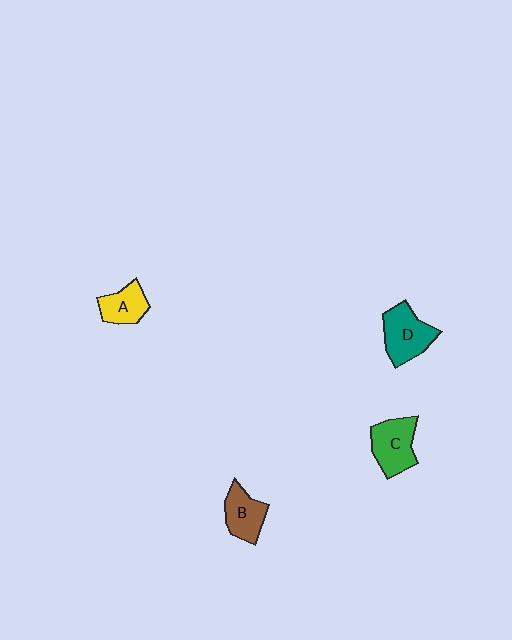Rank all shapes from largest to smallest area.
From largest to smallest: D (teal), C (green), B (brown), A (yellow).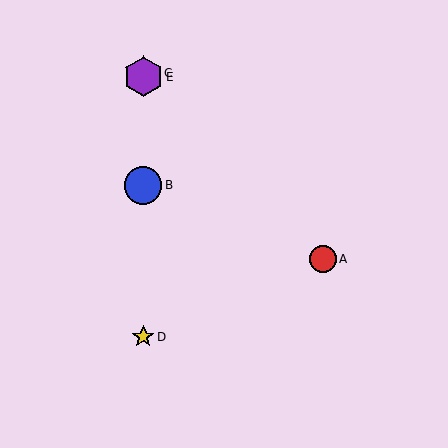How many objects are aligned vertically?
4 objects (B, C, D, E) are aligned vertically.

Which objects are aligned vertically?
Objects B, C, D, E are aligned vertically.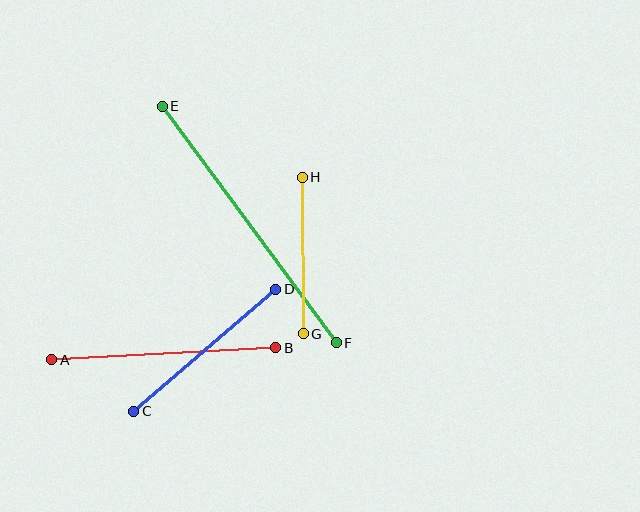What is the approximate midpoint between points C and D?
The midpoint is at approximately (205, 350) pixels.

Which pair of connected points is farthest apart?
Points E and F are farthest apart.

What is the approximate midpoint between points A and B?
The midpoint is at approximately (164, 354) pixels.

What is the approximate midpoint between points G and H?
The midpoint is at approximately (303, 255) pixels.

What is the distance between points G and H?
The distance is approximately 157 pixels.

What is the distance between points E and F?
The distance is approximately 293 pixels.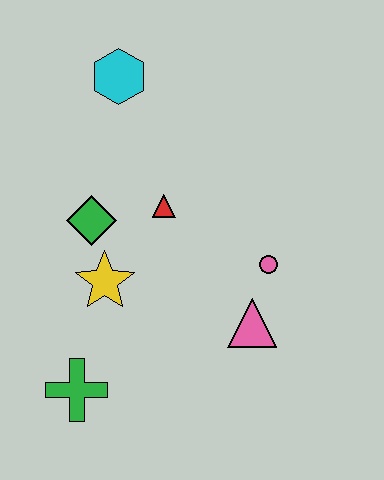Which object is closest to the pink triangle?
The pink circle is closest to the pink triangle.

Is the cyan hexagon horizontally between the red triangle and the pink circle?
No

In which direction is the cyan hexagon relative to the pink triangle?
The cyan hexagon is above the pink triangle.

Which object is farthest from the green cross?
The cyan hexagon is farthest from the green cross.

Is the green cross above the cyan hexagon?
No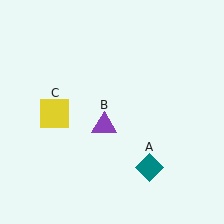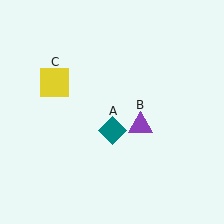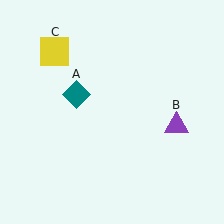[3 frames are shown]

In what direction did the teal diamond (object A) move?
The teal diamond (object A) moved up and to the left.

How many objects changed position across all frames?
3 objects changed position: teal diamond (object A), purple triangle (object B), yellow square (object C).